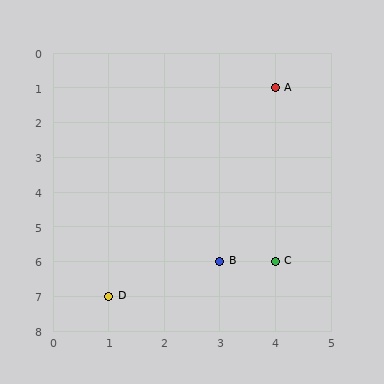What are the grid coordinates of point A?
Point A is at grid coordinates (4, 1).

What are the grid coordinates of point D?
Point D is at grid coordinates (1, 7).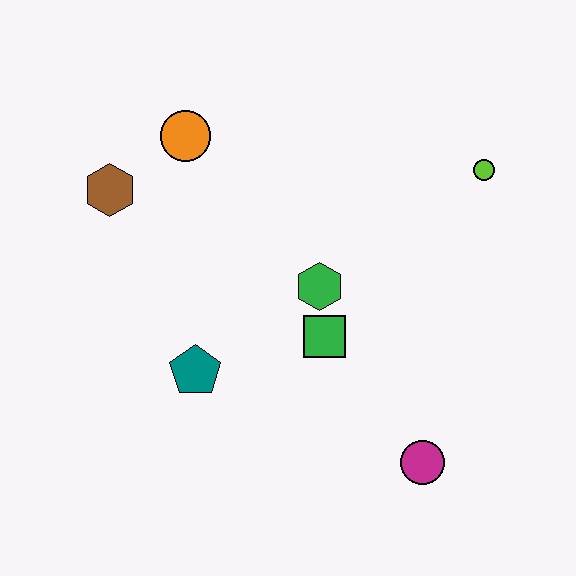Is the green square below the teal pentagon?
No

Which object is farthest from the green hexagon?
The brown hexagon is farthest from the green hexagon.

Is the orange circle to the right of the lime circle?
No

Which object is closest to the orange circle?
The brown hexagon is closest to the orange circle.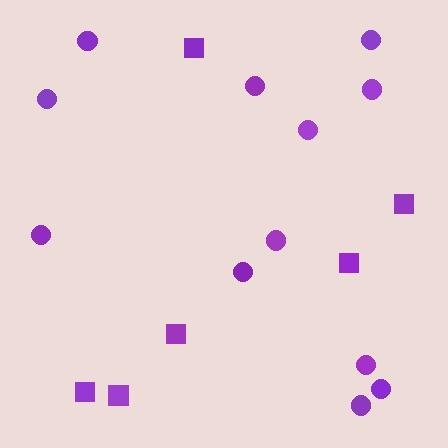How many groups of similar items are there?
There are 2 groups: one group of squares (6) and one group of circles (12).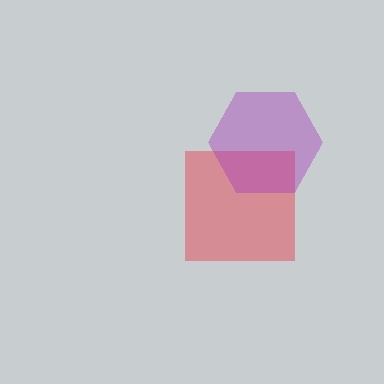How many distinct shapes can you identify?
There are 2 distinct shapes: a red square, a purple hexagon.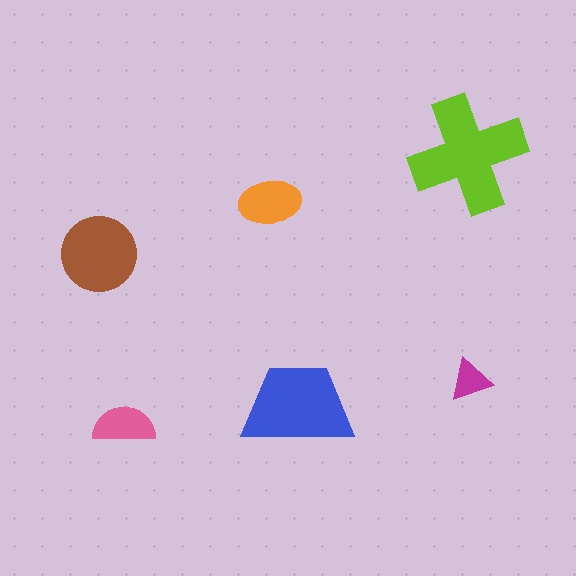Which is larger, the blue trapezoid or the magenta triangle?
The blue trapezoid.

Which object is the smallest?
The magenta triangle.